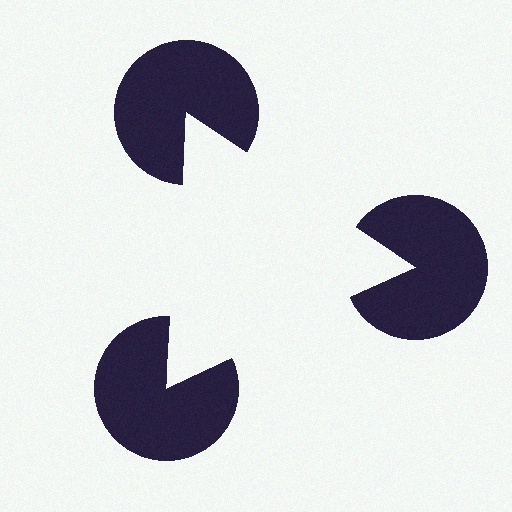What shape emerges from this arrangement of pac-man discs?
An illusory triangle — its edges are inferred from the aligned wedge cuts in the pac-man discs, not physically drawn.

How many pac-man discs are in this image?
There are 3 — one at each vertex of the illusory triangle.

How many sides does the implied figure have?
3 sides.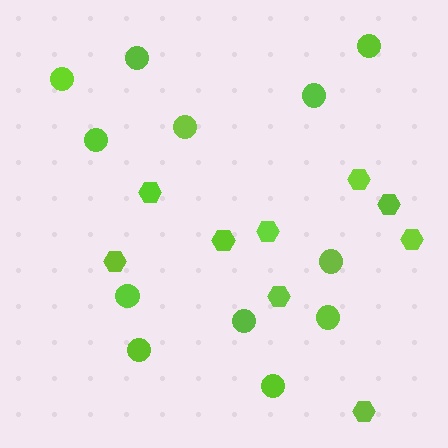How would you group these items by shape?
There are 2 groups: one group of hexagons (9) and one group of circles (12).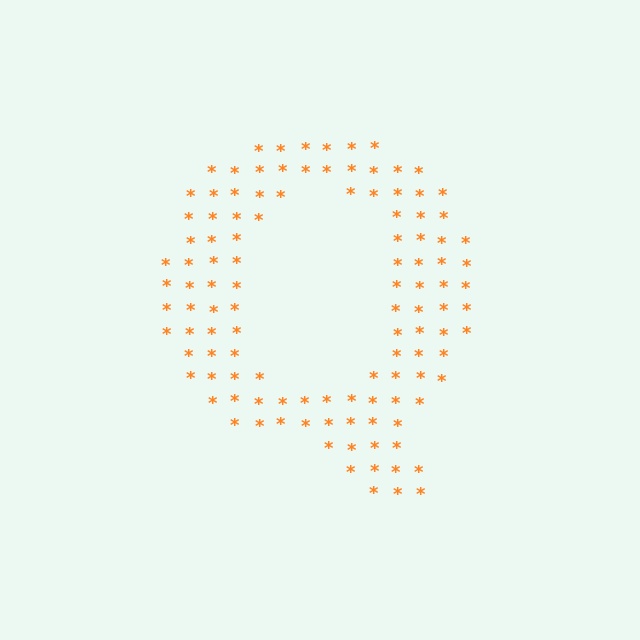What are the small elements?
The small elements are asterisks.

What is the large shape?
The large shape is the letter Q.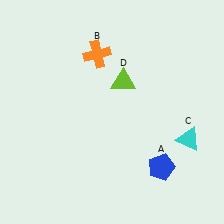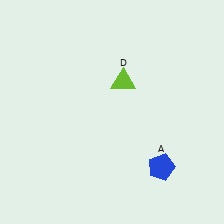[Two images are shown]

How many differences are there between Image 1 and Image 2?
There are 2 differences between the two images.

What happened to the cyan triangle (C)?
The cyan triangle (C) was removed in Image 2. It was in the bottom-right area of Image 1.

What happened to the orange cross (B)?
The orange cross (B) was removed in Image 2. It was in the top-left area of Image 1.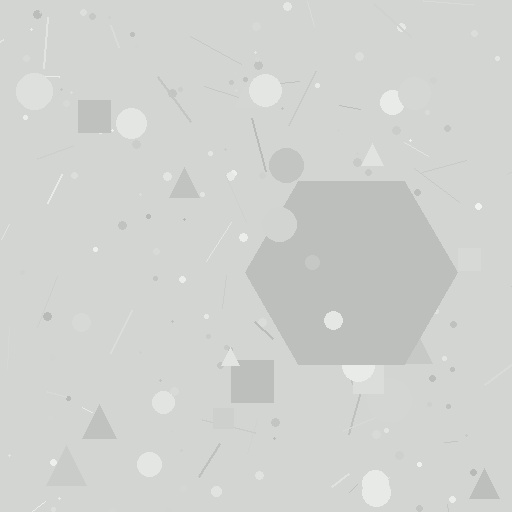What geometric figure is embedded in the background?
A hexagon is embedded in the background.